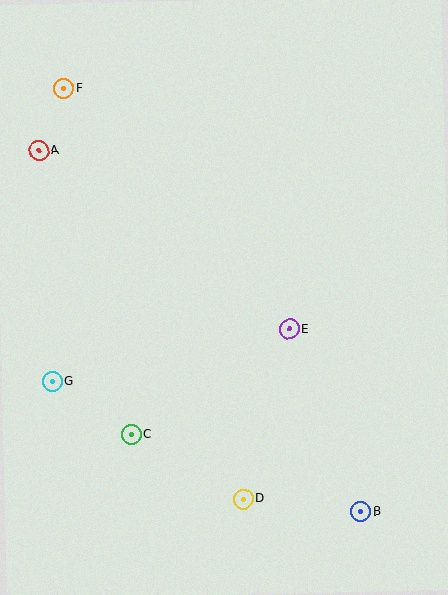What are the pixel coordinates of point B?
Point B is at (361, 512).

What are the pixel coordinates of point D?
Point D is at (243, 499).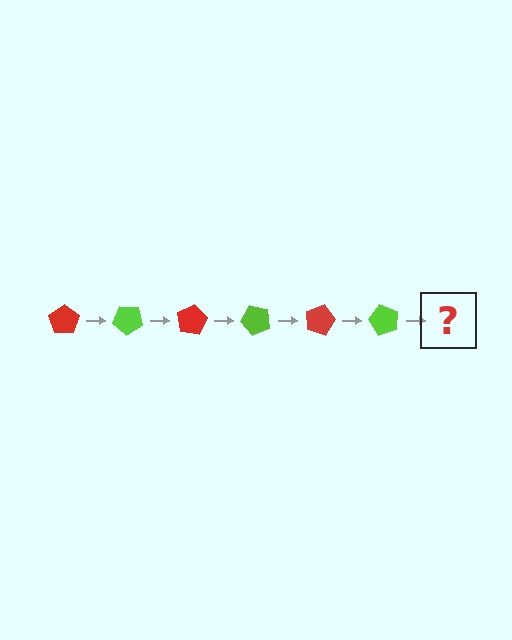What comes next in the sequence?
The next element should be a red pentagon, rotated 240 degrees from the start.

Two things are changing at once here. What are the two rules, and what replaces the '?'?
The two rules are that it rotates 40 degrees each step and the color cycles through red and lime. The '?' should be a red pentagon, rotated 240 degrees from the start.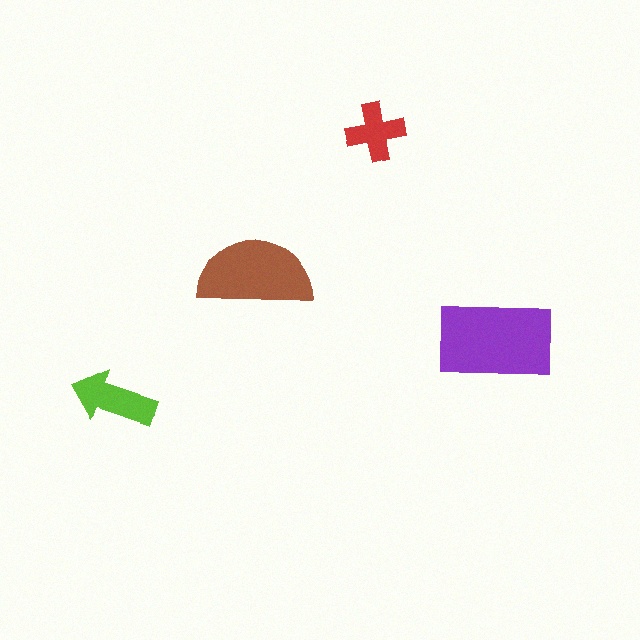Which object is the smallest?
The red cross.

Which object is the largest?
The purple rectangle.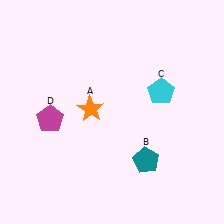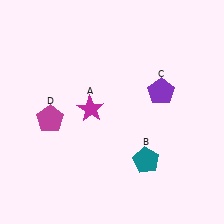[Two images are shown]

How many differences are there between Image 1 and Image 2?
There are 2 differences between the two images.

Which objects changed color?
A changed from orange to magenta. C changed from cyan to purple.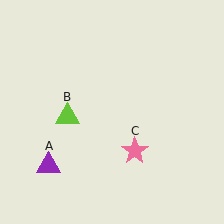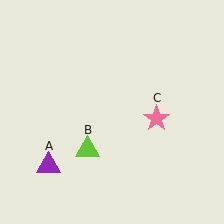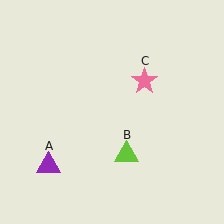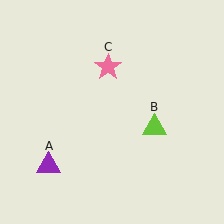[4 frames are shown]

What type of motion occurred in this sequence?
The lime triangle (object B), pink star (object C) rotated counterclockwise around the center of the scene.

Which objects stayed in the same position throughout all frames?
Purple triangle (object A) remained stationary.